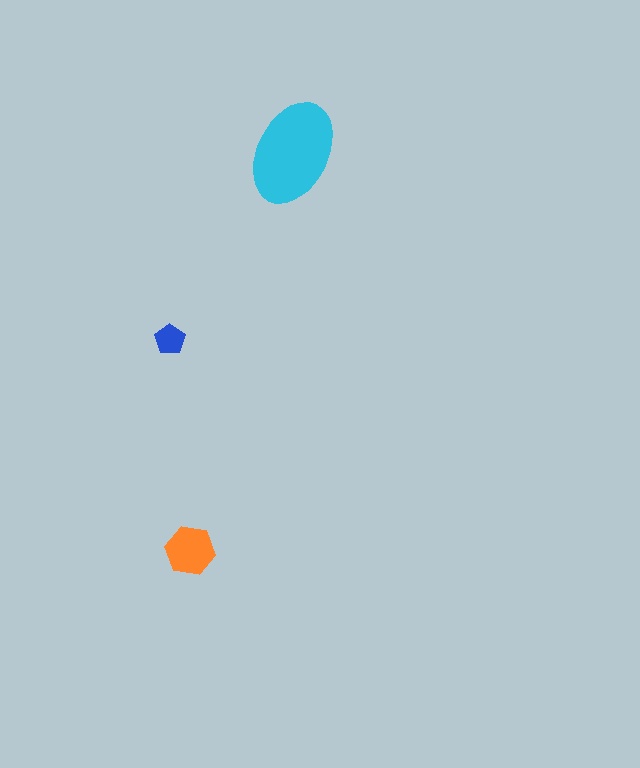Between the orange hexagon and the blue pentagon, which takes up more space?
The orange hexagon.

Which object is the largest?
The cyan ellipse.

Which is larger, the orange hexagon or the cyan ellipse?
The cyan ellipse.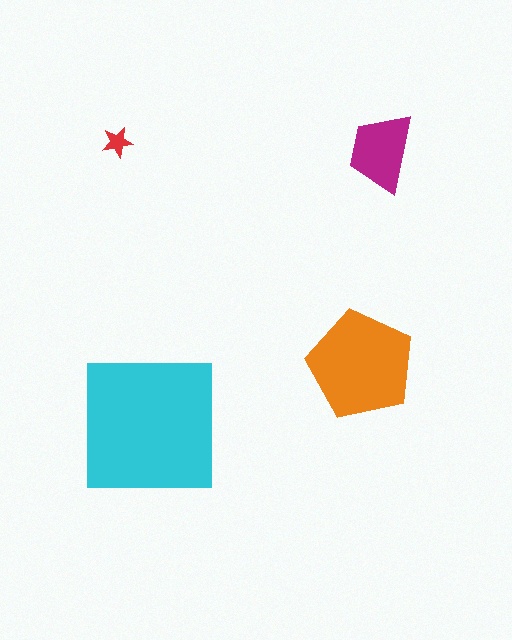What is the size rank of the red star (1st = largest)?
4th.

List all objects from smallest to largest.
The red star, the magenta trapezoid, the orange pentagon, the cyan square.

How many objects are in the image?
There are 4 objects in the image.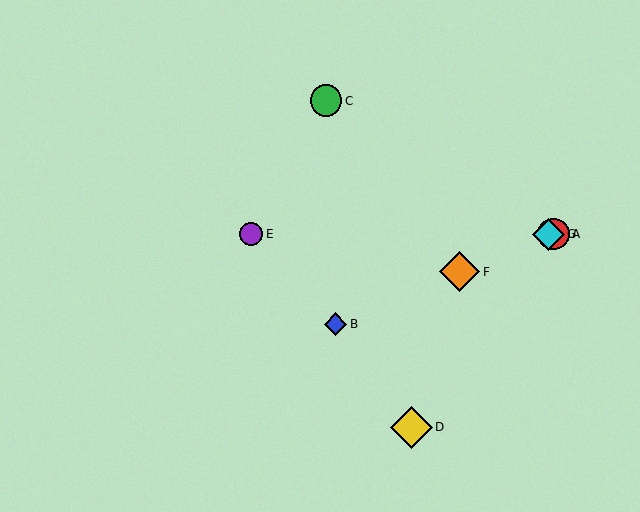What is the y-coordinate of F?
Object F is at y≈272.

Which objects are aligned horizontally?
Objects A, E, G are aligned horizontally.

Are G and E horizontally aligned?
Yes, both are at y≈234.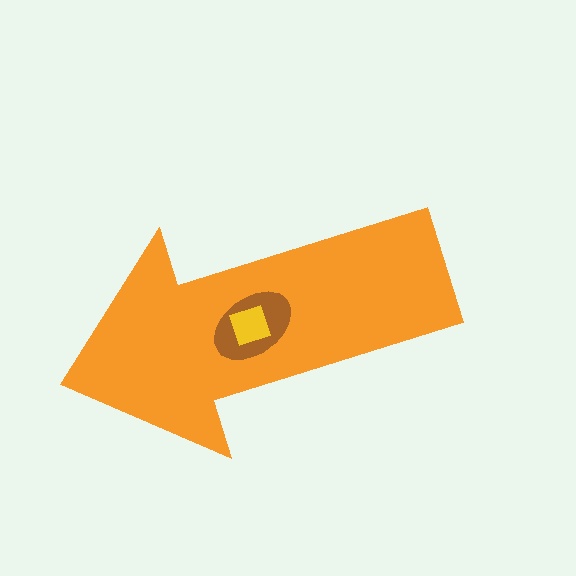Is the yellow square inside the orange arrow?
Yes.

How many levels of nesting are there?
3.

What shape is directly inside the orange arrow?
The brown ellipse.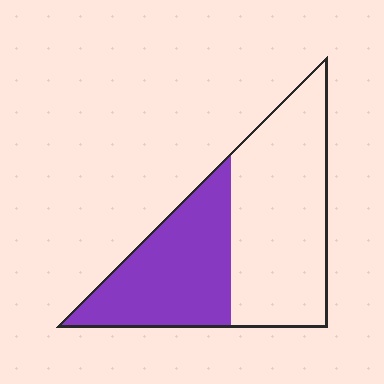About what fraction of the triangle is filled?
About two fifths (2/5).